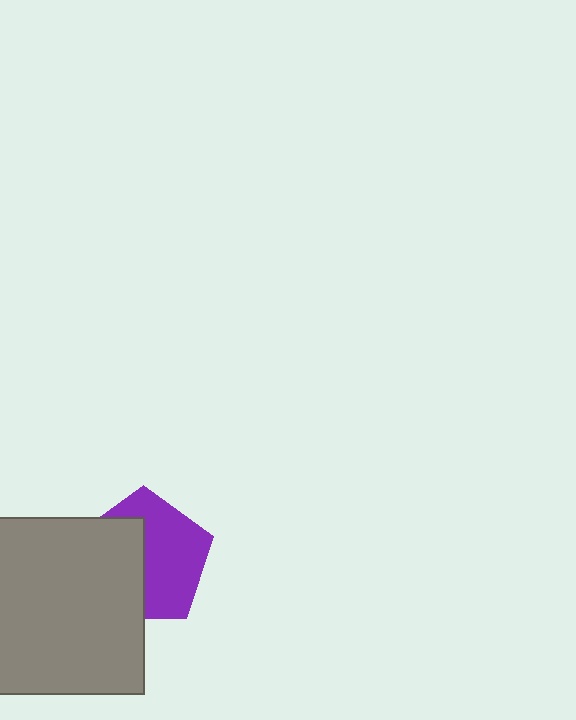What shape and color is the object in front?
The object in front is a gray rectangle.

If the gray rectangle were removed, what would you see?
You would see the complete purple pentagon.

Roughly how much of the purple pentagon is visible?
About half of it is visible (roughly 54%).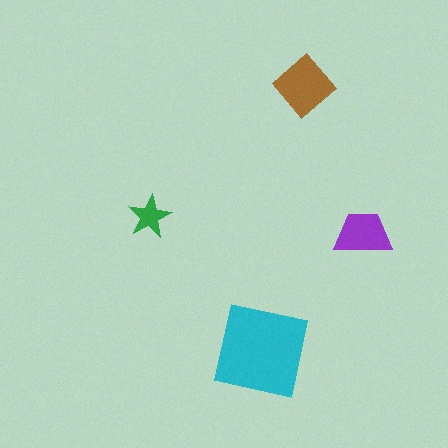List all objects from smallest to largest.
The green star, the purple trapezoid, the brown diamond, the cyan square.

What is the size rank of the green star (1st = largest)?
4th.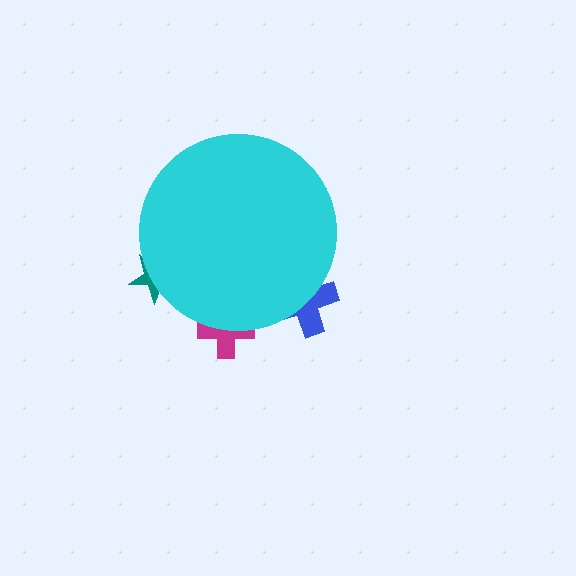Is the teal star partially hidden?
Yes, the teal star is partially hidden behind the cyan circle.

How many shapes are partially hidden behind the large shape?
3 shapes are partially hidden.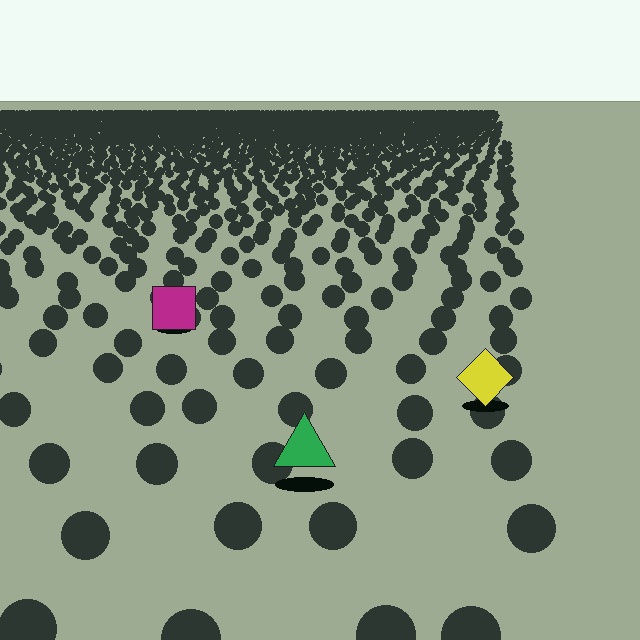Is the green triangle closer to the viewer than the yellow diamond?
Yes. The green triangle is closer — you can tell from the texture gradient: the ground texture is coarser near it.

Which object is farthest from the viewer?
The magenta square is farthest from the viewer. It appears smaller and the ground texture around it is denser.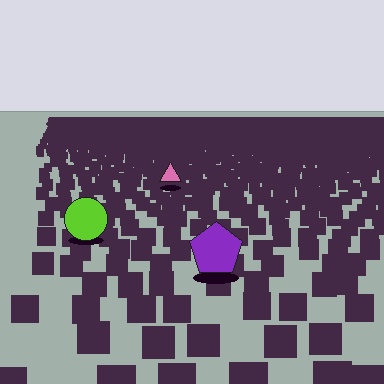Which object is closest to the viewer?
The purple pentagon is closest. The texture marks near it are larger and more spread out.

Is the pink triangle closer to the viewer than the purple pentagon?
No. The purple pentagon is closer — you can tell from the texture gradient: the ground texture is coarser near it.